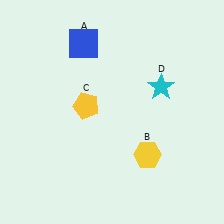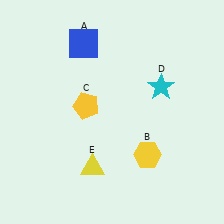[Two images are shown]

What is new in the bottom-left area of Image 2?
A yellow triangle (E) was added in the bottom-left area of Image 2.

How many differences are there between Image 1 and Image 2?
There is 1 difference between the two images.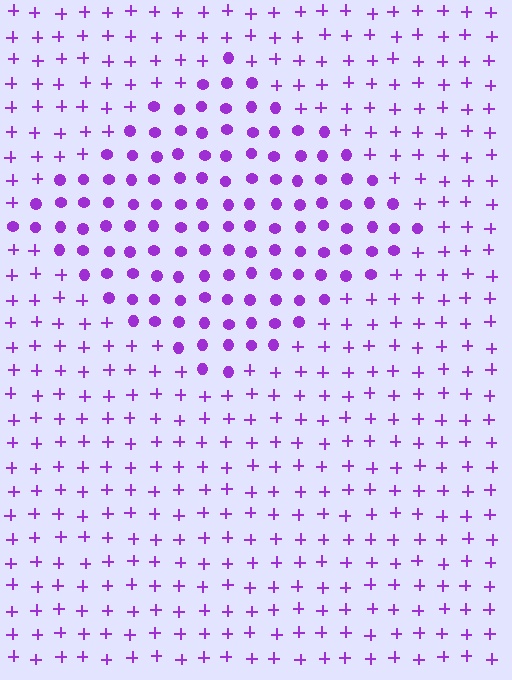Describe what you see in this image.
The image is filled with small purple elements arranged in a uniform grid. A diamond-shaped region contains circles, while the surrounding area contains plus signs. The boundary is defined purely by the change in element shape.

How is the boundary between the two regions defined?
The boundary is defined by a change in element shape: circles inside vs. plus signs outside. All elements share the same color and spacing.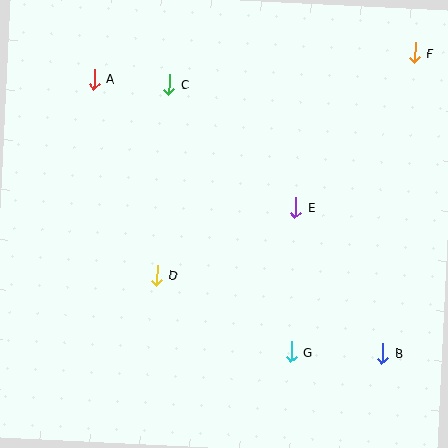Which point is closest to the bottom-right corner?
Point B is closest to the bottom-right corner.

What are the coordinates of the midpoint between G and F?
The midpoint between G and F is at (353, 203).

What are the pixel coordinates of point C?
Point C is at (169, 85).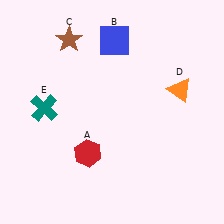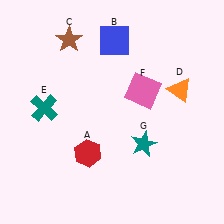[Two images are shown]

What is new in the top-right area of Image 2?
A pink square (F) was added in the top-right area of Image 2.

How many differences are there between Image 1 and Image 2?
There are 2 differences between the two images.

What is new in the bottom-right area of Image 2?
A teal star (G) was added in the bottom-right area of Image 2.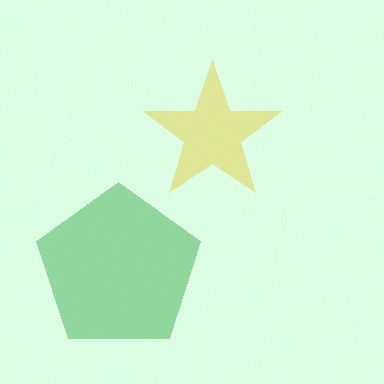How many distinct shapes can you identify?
There are 2 distinct shapes: a green pentagon, a yellow star.